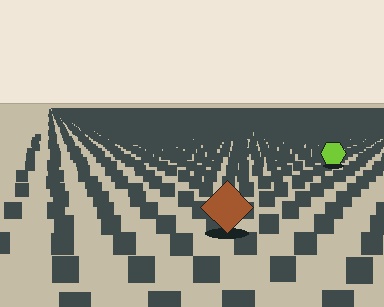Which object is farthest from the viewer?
The lime hexagon is farthest from the viewer. It appears smaller and the ground texture around it is denser.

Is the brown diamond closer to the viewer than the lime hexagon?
Yes. The brown diamond is closer — you can tell from the texture gradient: the ground texture is coarser near it.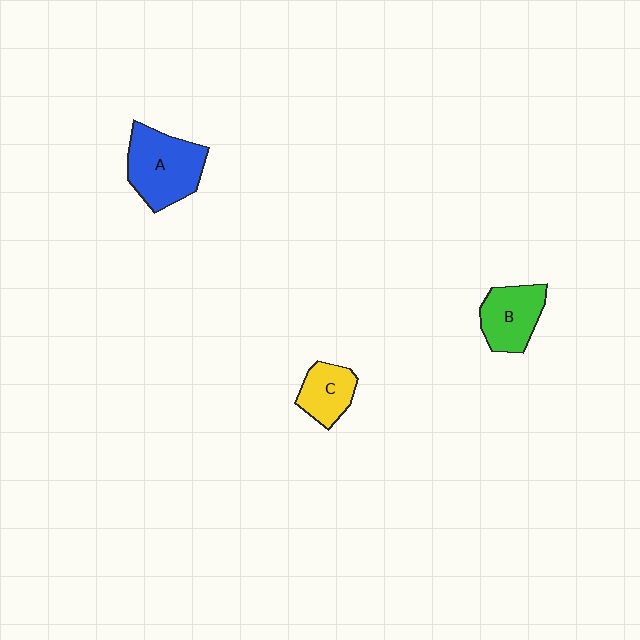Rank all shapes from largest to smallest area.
From largest to smallest: A (blue), B (green), C (yellow).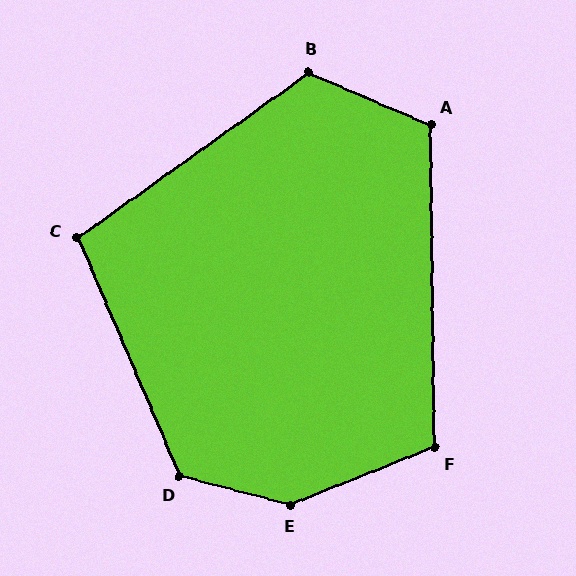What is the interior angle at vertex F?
Approximately 111 degrees (obtuse).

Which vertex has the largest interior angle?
E, at approximately 144 degrees.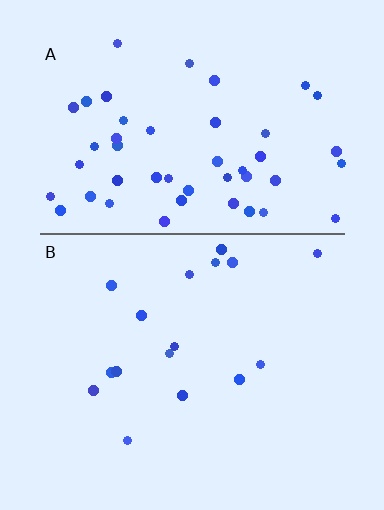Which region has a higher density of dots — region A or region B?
A (the top).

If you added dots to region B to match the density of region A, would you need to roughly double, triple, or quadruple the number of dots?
Approximately triple.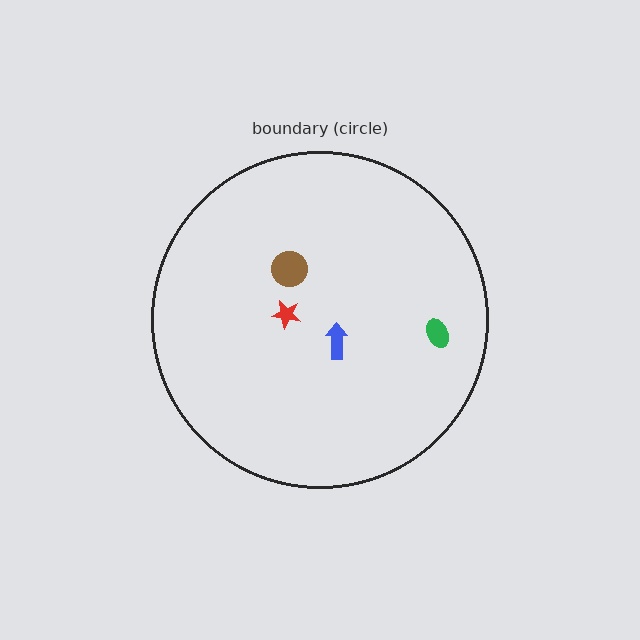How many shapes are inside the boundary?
4 inside, 0 outside.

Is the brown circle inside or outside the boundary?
Inside.